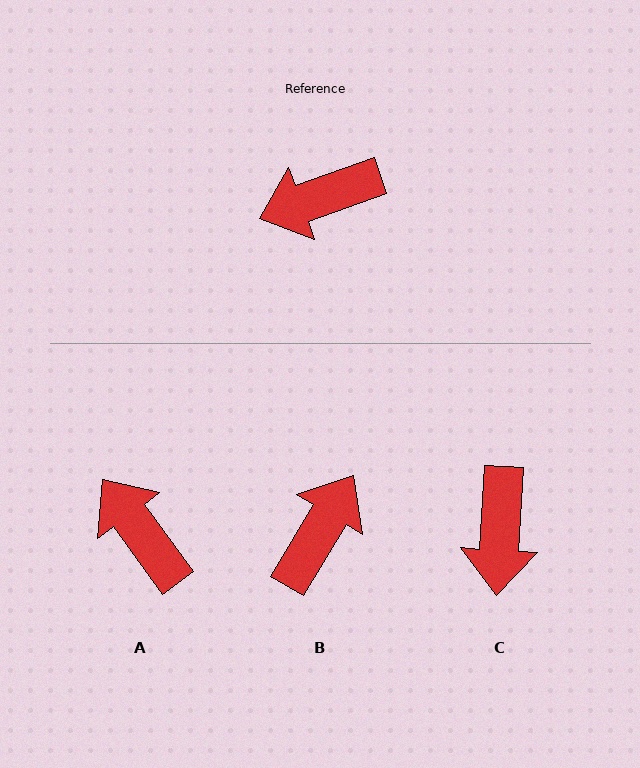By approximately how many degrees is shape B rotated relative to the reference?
Approximately 141 degrees clockwise.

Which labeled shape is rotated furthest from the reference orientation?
B, about 141 degrees away.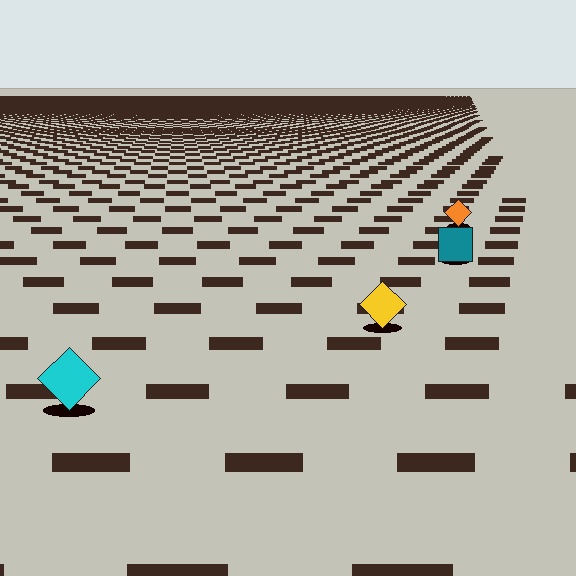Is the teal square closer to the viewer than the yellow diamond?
No. The yellow diamond is closer — you can tell from the texture gradient: the ground texture is coarser near it.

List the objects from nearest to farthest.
From nearest to farthest: the cyan diamond, the yellow diamond, the teal square, the orange diamond.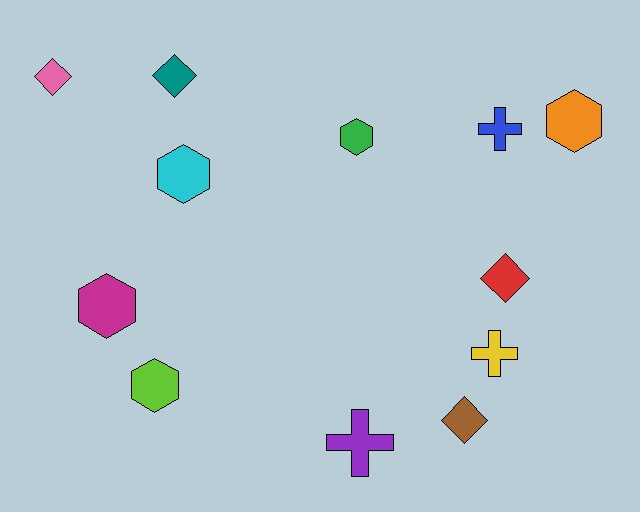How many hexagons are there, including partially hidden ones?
There are 5 hexagons.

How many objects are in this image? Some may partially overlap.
There are 12 objects.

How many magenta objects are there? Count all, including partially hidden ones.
There is 1 magenta object.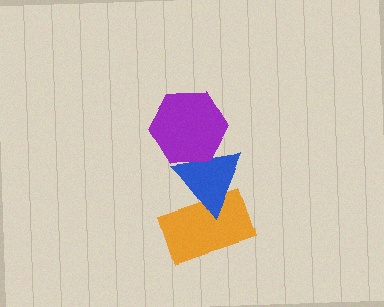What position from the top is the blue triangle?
The blue triangle is 2nd from the top.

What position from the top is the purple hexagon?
The purple hexagon is 1st from the top.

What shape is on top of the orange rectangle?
The blue triangle is on top of the orange rectangle.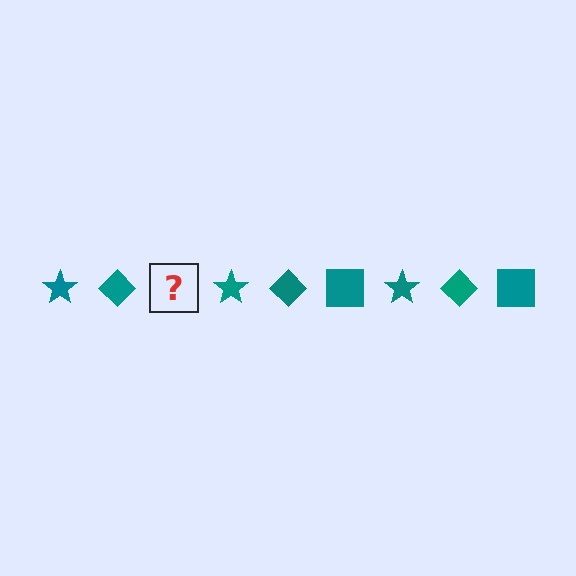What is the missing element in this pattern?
The missing element is a teal square.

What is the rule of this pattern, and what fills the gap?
The rule is that the pattern cycles through star, diamond, square shapes in teal. The gap should be filled with a teal square.